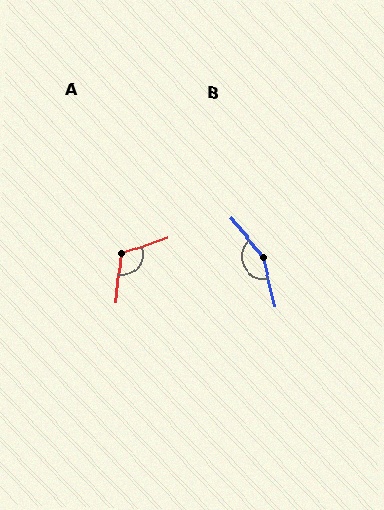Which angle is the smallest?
A, at approximately 114 degrees.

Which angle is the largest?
B, at approximately 154 degrees.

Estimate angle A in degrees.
Approximately 114 degrees.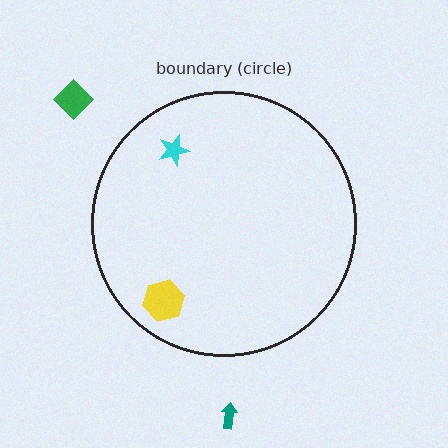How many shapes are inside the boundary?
2 inside, 2 outside.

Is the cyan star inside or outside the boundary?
Inside.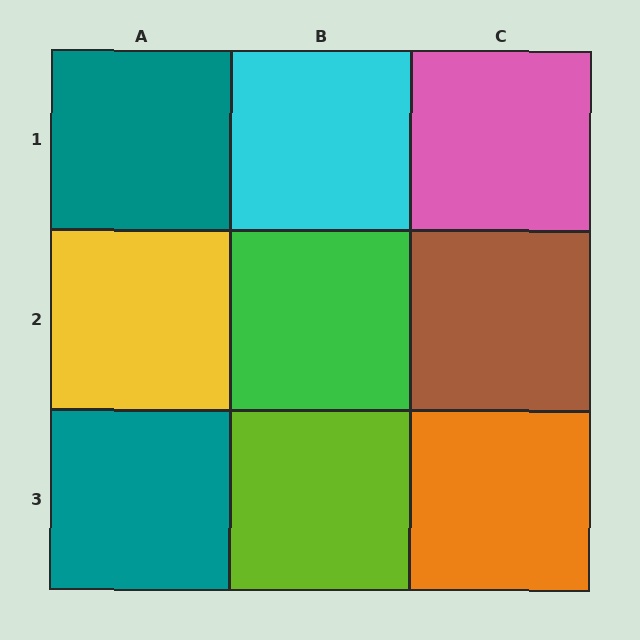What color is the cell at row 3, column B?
Lime.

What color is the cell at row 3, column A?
Teal.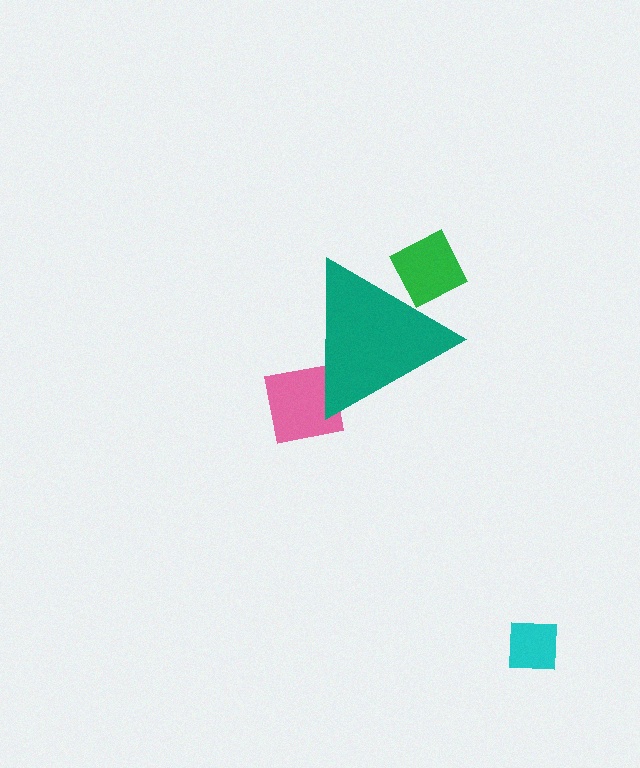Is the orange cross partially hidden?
Yes, the orange cross is partially hidden behind the teal triangle.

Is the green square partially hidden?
Yes, the green square is partially hidden behind the teal triangle.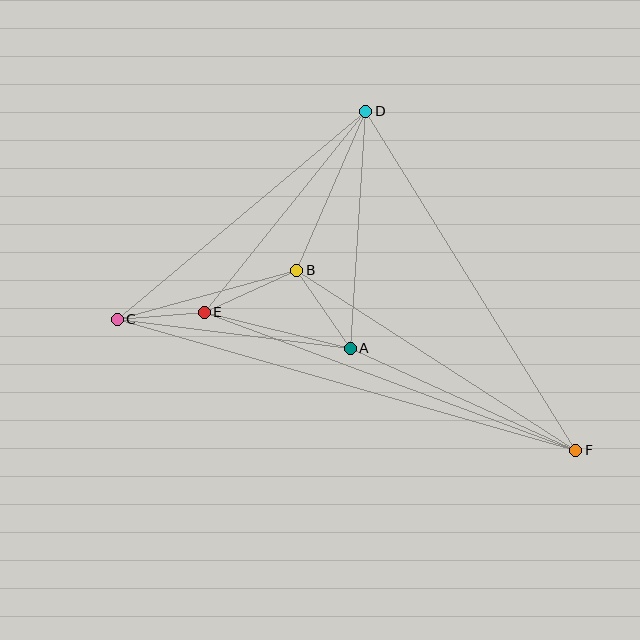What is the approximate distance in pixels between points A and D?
The distance between A and D is approximately 237 pixels.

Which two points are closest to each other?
Points C and E are closest to each other.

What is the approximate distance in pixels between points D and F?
The distance between D and F is approximately 399 pixels.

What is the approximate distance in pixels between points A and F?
The distance between A and F is approximately 247 pixels.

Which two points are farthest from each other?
Points C and F are farthest from each other.